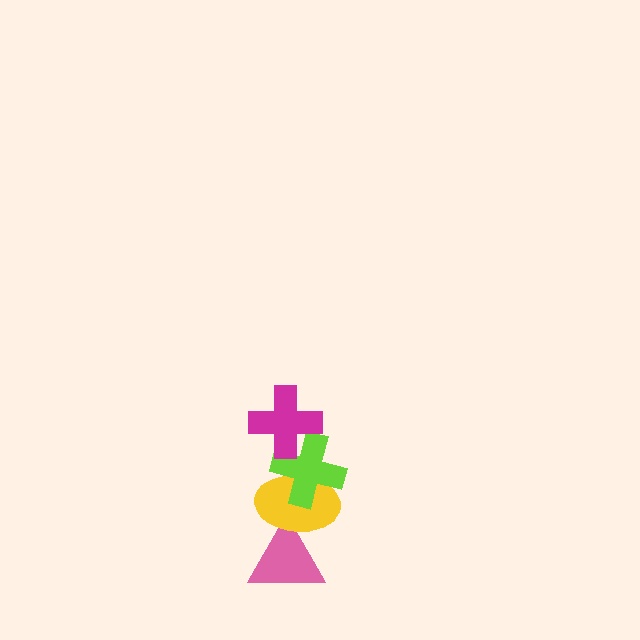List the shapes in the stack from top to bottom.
From top to bottom: the magenta cross, the lime cross, the yellow ellipse, the pink triangle.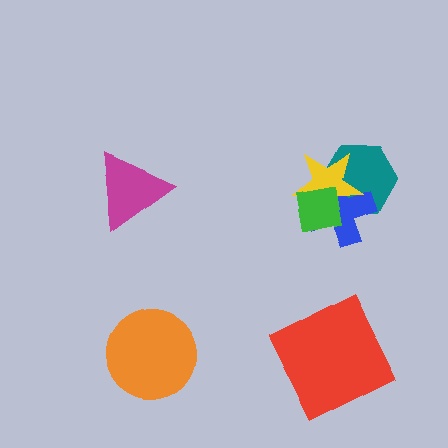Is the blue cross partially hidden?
Yes, it is partially covered by another shape.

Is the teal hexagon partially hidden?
Yes, it is partially covered by another shape.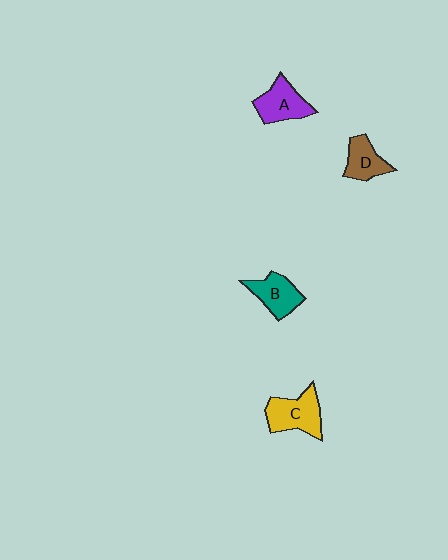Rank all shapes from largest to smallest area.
From largest to smallest: C (yellow), A (purple), B (teal), D (brown).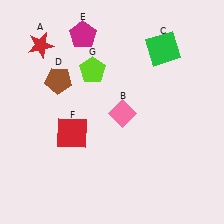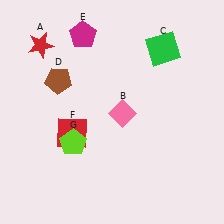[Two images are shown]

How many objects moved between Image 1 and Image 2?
1 object moved between the two images.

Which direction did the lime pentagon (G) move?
The lime pentagon (G) moved down.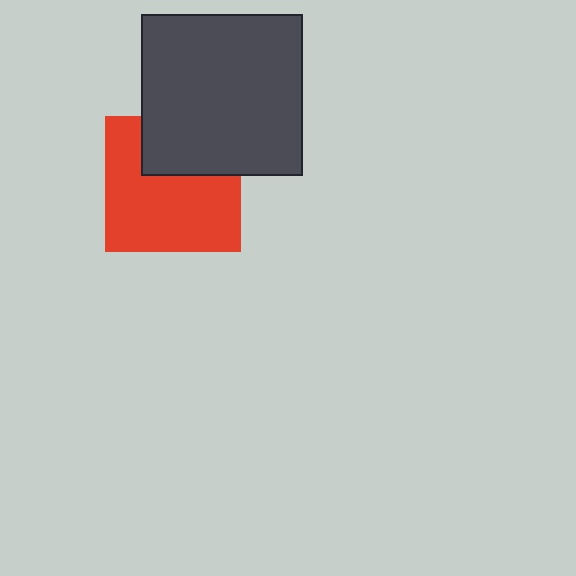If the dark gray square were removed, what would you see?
You would see the complete red square.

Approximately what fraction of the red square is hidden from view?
Roughly 32% of the red square is hidden behind the dark gray square.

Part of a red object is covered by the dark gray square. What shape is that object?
It is a square.